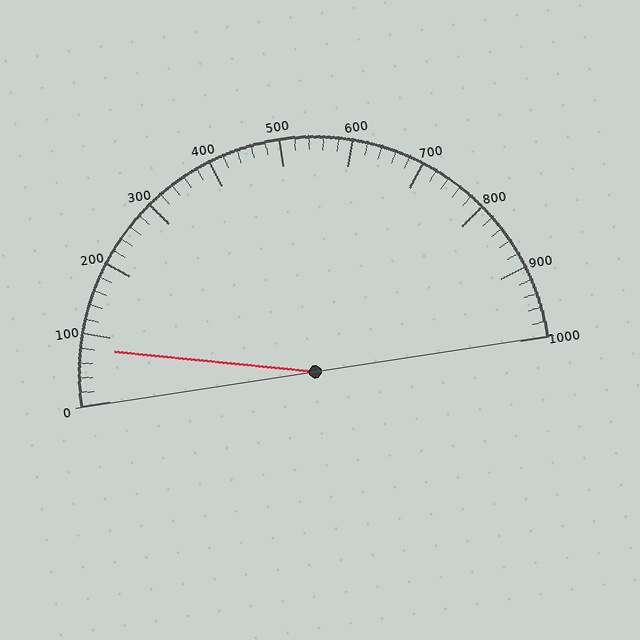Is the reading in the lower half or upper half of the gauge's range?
The reading is in the lower half of the range (0 to 1000).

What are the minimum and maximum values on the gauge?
The gauge ranges from 0 to 1000.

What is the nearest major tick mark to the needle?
The nearest major tick mark is 100.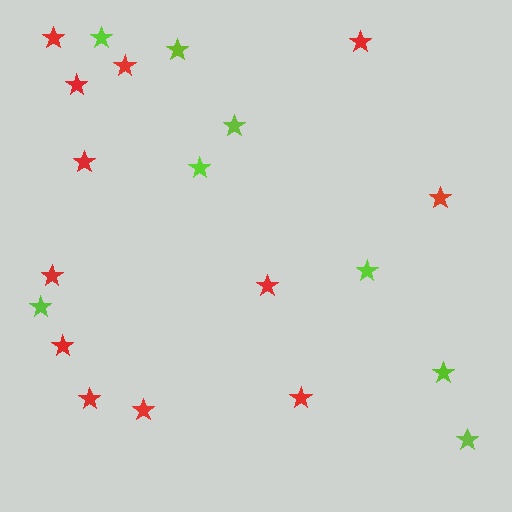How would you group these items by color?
There are 2 groups: one group of red stars (12) and one group of lime stars (8).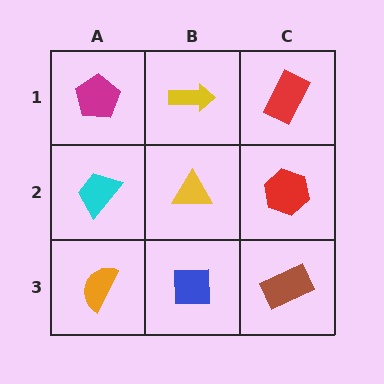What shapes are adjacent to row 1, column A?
A cyan trapezoid (row 2, column A), a yellow arrow (row 1, column B).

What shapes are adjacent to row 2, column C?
A red rectangle (row 1, column C), a brown rectangle (row 3, column C), a yellow triangle (row 2, column B).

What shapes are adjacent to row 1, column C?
A red hexagon (row 2, column C), a yellow arrow (row 1, column B).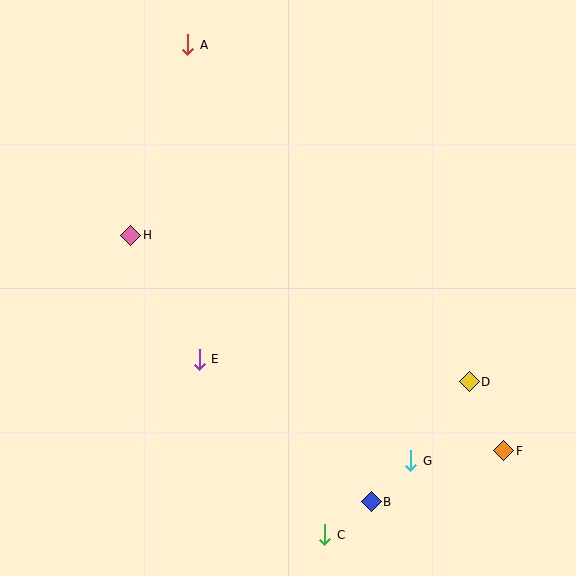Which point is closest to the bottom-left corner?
Point E is closest to the bottom-left corner.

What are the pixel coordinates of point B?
Point B is at (371, 502).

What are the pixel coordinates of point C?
Point C is at (325, 535).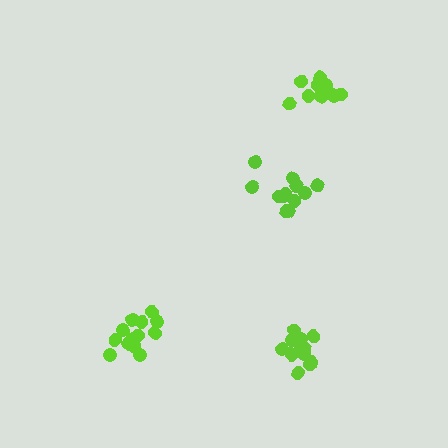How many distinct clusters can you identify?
There are 4 distinct clusters.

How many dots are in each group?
Group 1: 13 dots, Group 2: 12 dots, Group 3: 13 dots, Group 4: 13 dots (51 total).